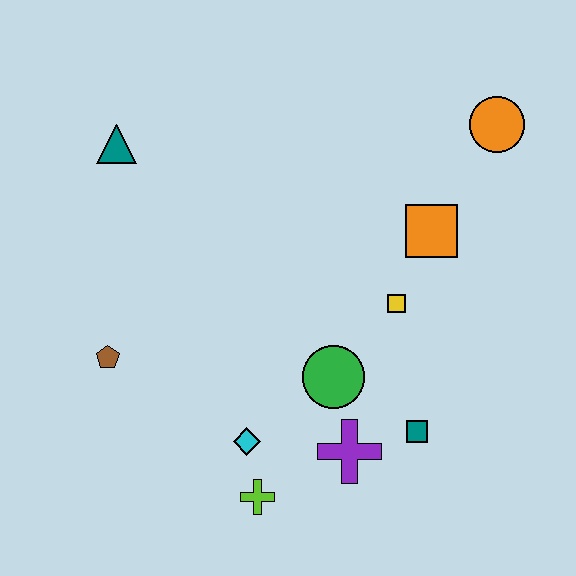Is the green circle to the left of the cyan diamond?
No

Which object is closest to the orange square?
The yellow square is closest to the orange square.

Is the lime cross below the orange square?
Yes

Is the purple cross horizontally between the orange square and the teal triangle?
Yes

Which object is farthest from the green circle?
The teal triangle is farthest from the green circle.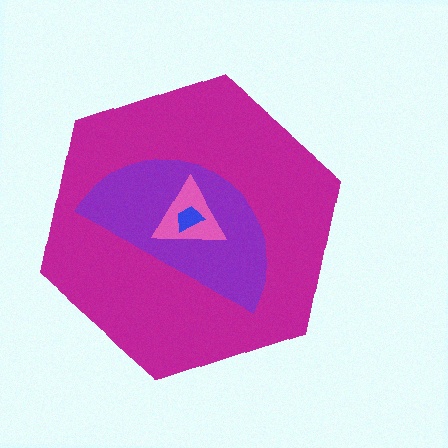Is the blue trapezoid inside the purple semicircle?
Yes.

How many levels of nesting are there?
4.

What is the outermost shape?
The magenta hexagon.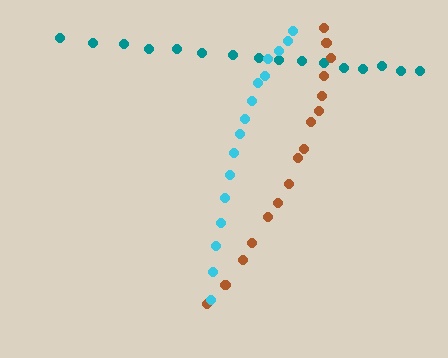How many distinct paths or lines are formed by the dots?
There are 3 distinct paths.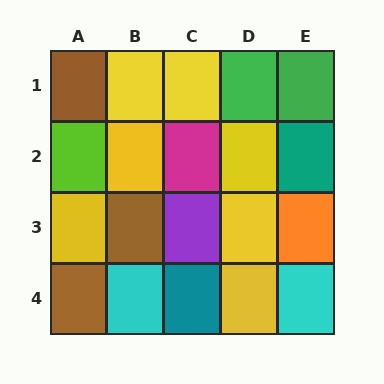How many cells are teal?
2 cells are teal.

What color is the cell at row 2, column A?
Lime.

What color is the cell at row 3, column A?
Yellow.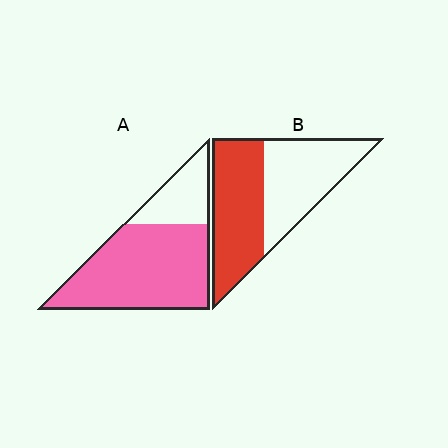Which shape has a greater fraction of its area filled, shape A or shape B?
Shape A.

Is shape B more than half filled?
Roughly half.